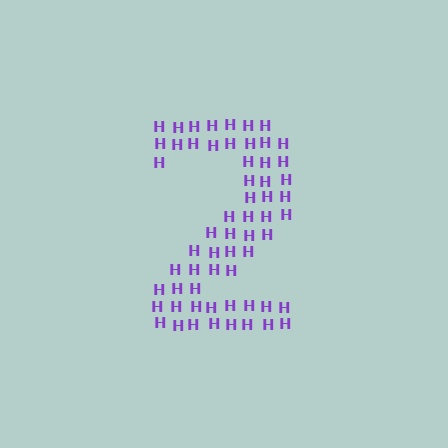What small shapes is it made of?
It is made of small letter H's.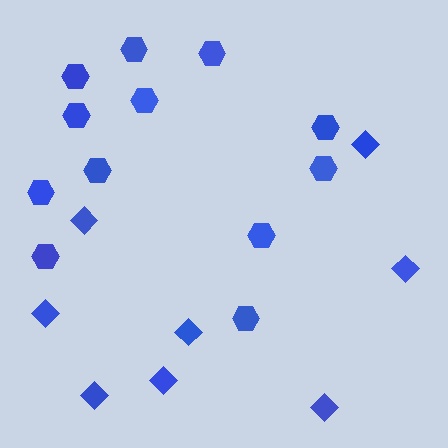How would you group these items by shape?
There are 2 groups: one group of diamonds (8) and one group of hexagons (12).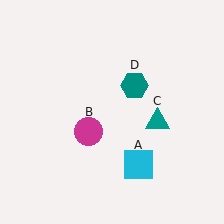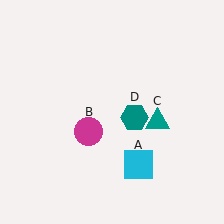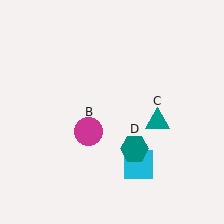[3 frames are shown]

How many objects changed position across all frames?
1 object changed position: teal hexagon (object D).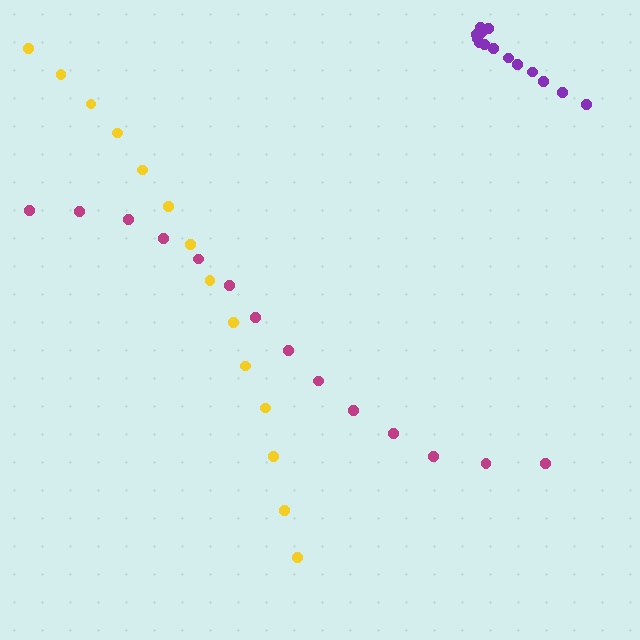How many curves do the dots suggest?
There are 3 distinct paths.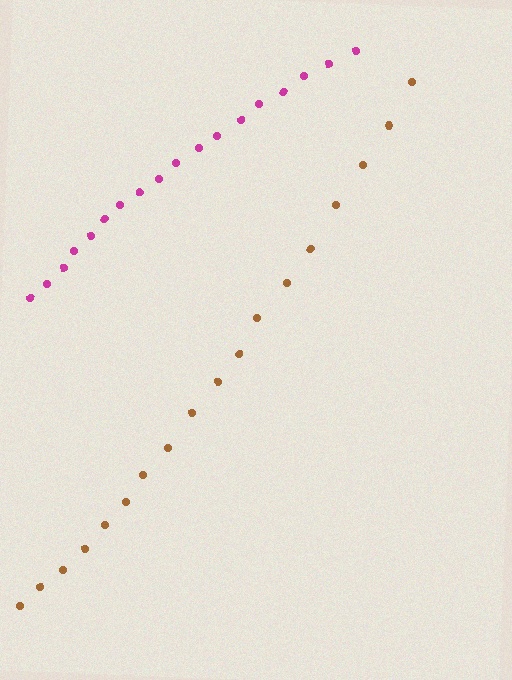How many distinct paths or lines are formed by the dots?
There are 2 distinct paths.